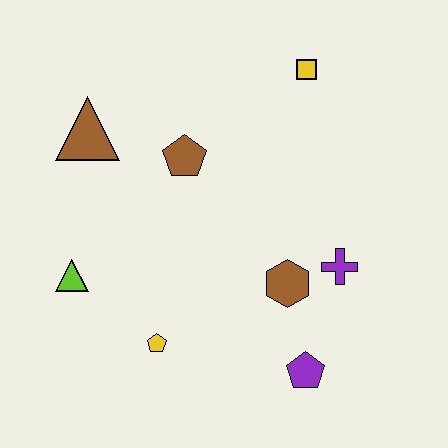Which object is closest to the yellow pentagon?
The lime triangle is closest to the yellow pentagon.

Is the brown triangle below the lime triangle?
No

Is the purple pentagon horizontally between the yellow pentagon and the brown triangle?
No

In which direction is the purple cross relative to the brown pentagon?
The purple cross is to the right of the brown pentagon.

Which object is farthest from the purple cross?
The brown triangle is farthest from the purple cross.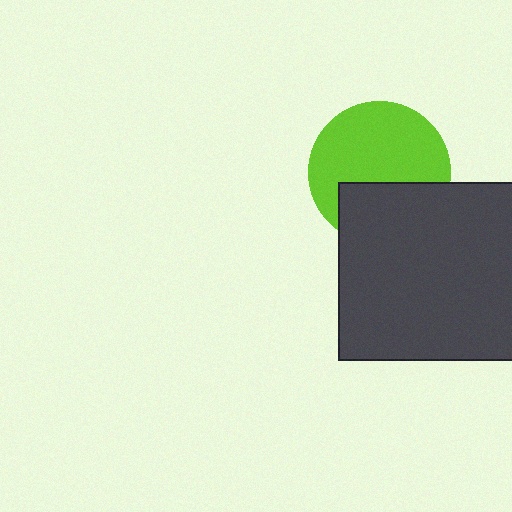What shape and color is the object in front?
The object in front is a dark gray rectangle.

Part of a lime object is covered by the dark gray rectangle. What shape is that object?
It is a circle.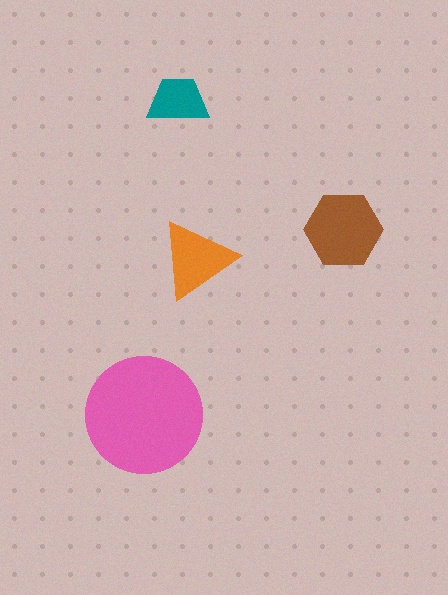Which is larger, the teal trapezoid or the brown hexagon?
The brown hexagon.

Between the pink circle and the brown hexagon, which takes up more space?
The pink circle.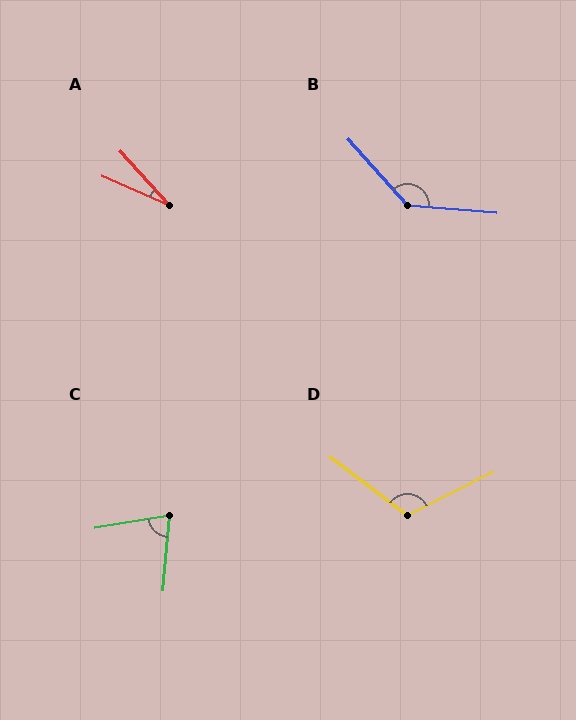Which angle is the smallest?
A, at approximately 24 degrees.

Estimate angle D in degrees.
Approximately 117 degrees.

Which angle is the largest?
B, at approximately 137 degrees.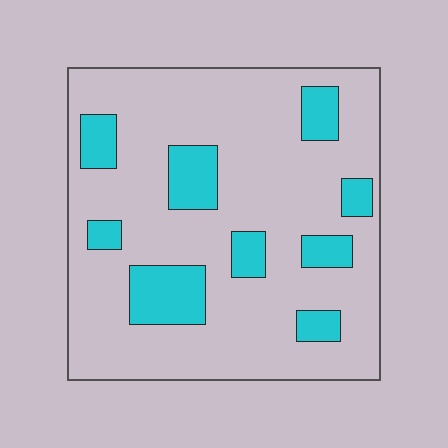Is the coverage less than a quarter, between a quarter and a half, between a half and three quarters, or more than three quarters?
Less than a quarter.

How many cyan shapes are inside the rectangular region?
9.